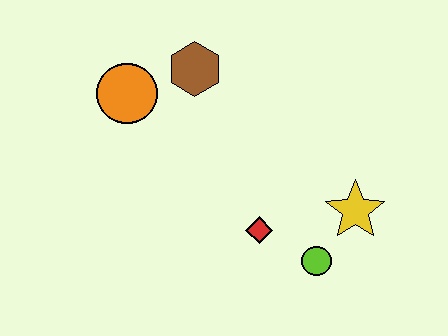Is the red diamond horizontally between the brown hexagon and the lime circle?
Yes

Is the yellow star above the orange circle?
No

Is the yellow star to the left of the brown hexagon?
No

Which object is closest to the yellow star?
The lime circle is closest to the yellow star.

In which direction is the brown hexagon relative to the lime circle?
The brown hexagon is above the lime circle.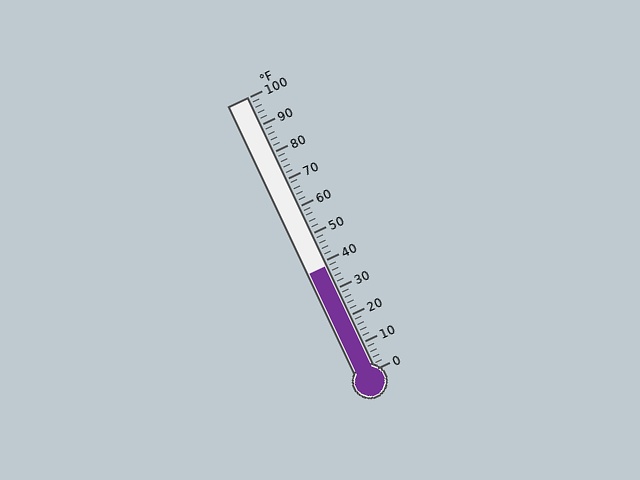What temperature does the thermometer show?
The thermometer shows approximately 38°F.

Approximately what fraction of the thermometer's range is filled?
The thermometer is filled to approximately 40% of its range.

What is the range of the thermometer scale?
The thermometer scale ranges from 0°F to 100°F.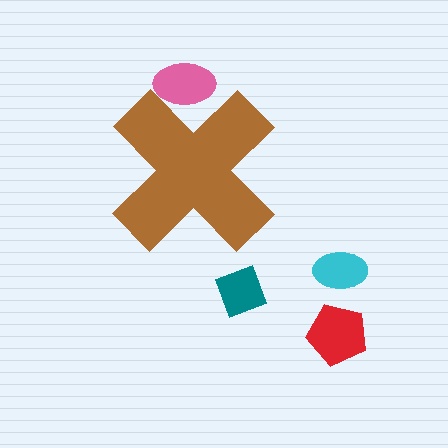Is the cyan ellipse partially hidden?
No, the cyan ellipse is fully visible.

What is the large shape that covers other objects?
A brown cross.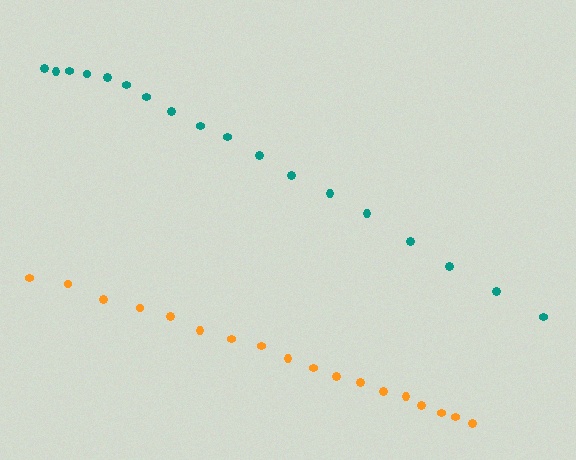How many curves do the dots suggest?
There are 2 distinct paths.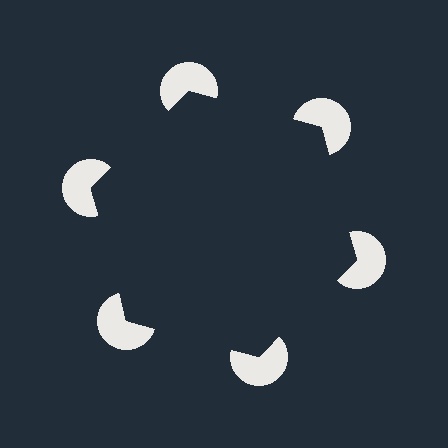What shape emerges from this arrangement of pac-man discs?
An illusory hexagon — its edges are inferred from the aligned wedge cuts in the pac-man discs, not physically drawn.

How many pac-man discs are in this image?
There are 6 — one at each vertex of the illusory hexagon.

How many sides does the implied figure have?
6 sides.